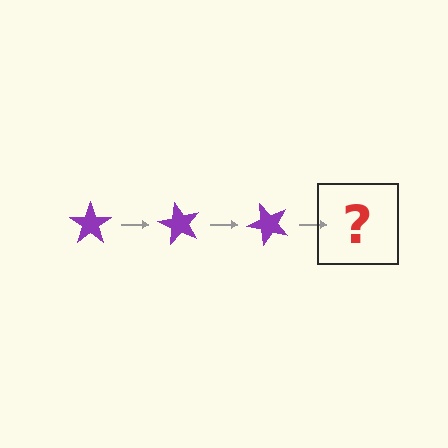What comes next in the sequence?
The next element should be a purple star rotated 180 degrees.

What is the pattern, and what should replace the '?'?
The pattern is that the star rotates 60 degrees each step. The '?' should be a purple star rotated 180 degrees.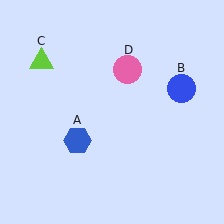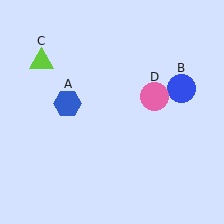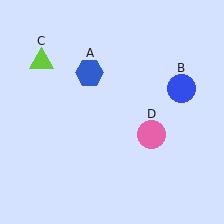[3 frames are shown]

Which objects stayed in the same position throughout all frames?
Blue circle (object B) and lime triangle (object C) remained stationary.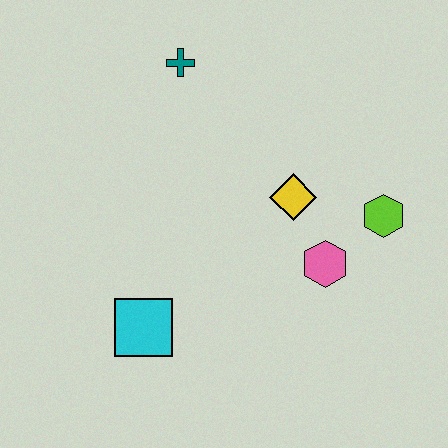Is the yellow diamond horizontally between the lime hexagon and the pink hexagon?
No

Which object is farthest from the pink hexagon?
The teal cross is farthest from the pink hexagon.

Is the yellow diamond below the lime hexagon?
No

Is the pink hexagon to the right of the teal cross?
Yes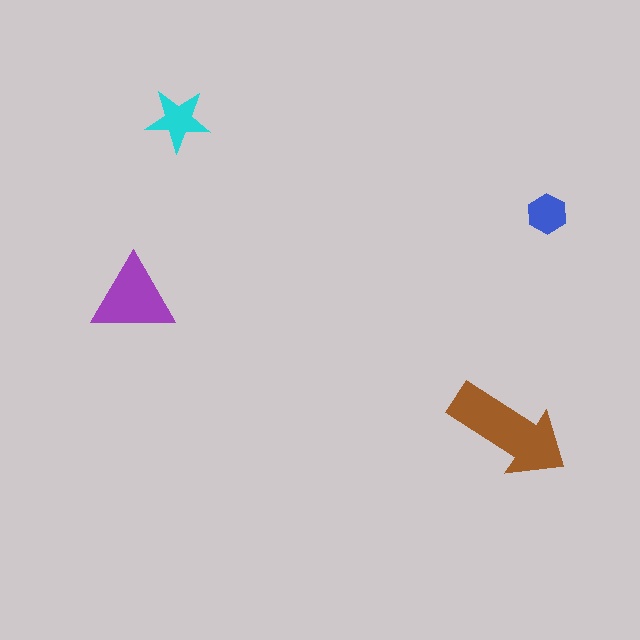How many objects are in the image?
There are 4 objects in the image.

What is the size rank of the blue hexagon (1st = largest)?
4th.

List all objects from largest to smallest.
The brown arrow, the purple triangle, the cyan star, the blue hexagon.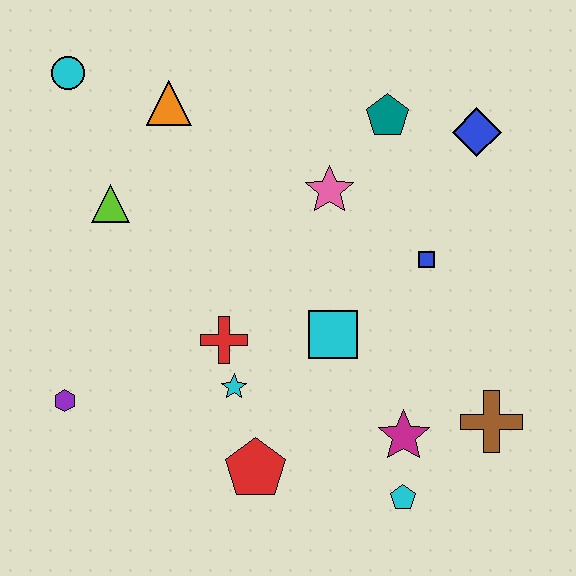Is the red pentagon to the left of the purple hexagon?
No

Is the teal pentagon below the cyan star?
No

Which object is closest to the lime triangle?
The orange triangle is closest to the lime triangle.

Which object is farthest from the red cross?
The blue diamond is farthest from the red cross.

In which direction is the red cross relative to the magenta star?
The red cross is to the left of the magenta star.